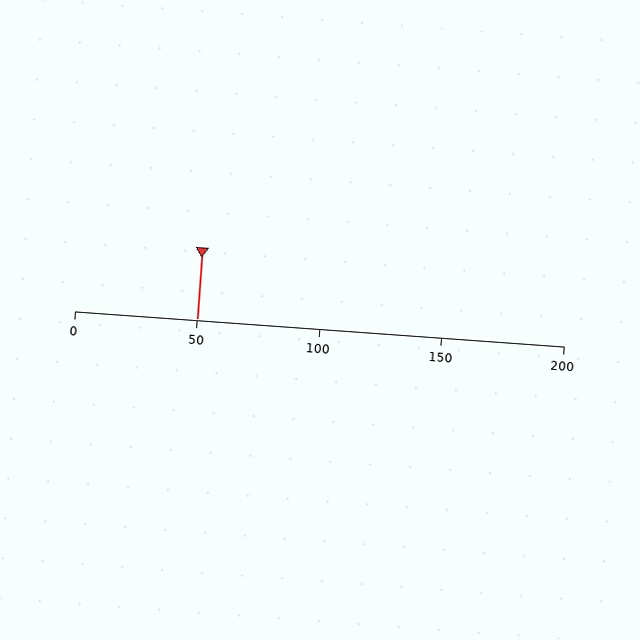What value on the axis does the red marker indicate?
The marker indicates approximately 50.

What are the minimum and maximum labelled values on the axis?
The axis runs from 0 to 200.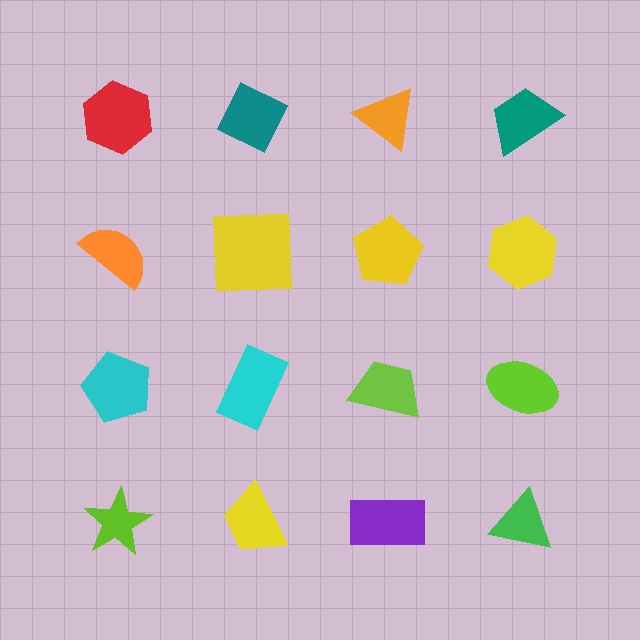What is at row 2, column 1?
An orange semicircle.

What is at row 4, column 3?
A purple rectangle.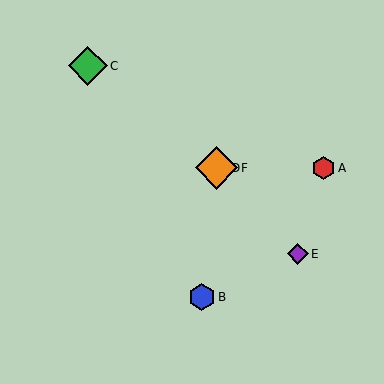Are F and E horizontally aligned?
No, F is at y≈168 and E is at y≈254.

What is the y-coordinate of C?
Object C is at y≈66.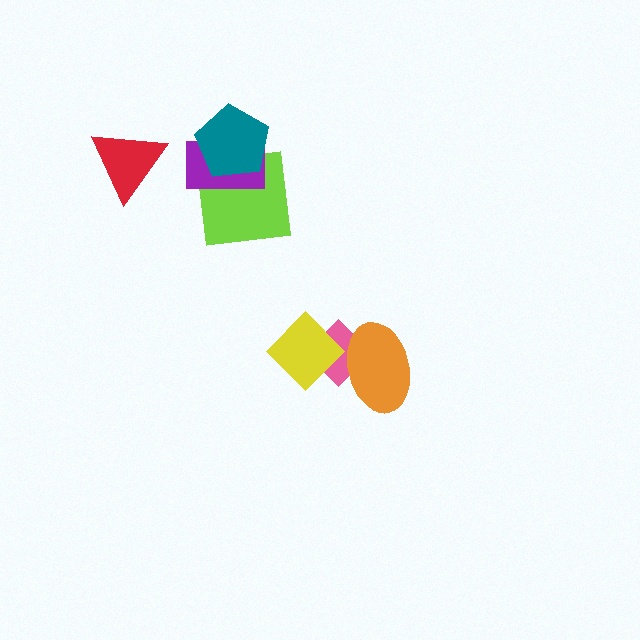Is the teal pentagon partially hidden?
No, no other shape covers it.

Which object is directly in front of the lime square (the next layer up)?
The purple rectangle is directly in front of the lime square.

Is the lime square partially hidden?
Yes, it is partially covered by another shape.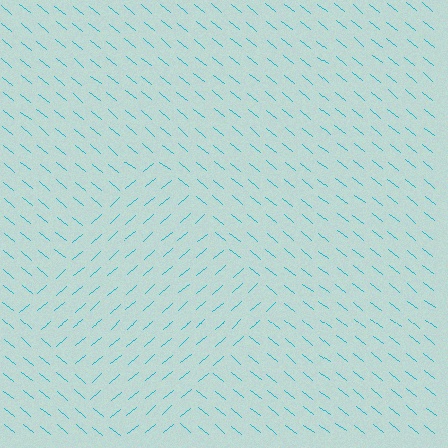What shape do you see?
I see a diamond.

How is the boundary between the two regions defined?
The boundary is defined purely by a change in line orientation (approximately 79 degrees difference). All lines are the same color and thickness.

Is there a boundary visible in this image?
Yes, there is a texture boundary formed by a change in line orientation.